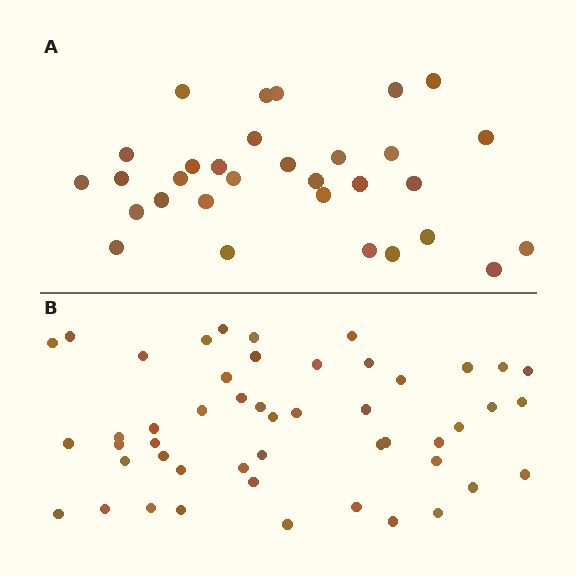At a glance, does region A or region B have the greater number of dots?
Region B (the bottom region) has more dots.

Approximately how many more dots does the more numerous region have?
Region B has approximately 20 more dots than region A.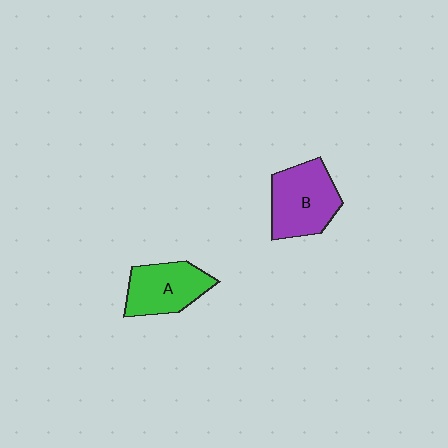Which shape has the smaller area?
Shape A (green).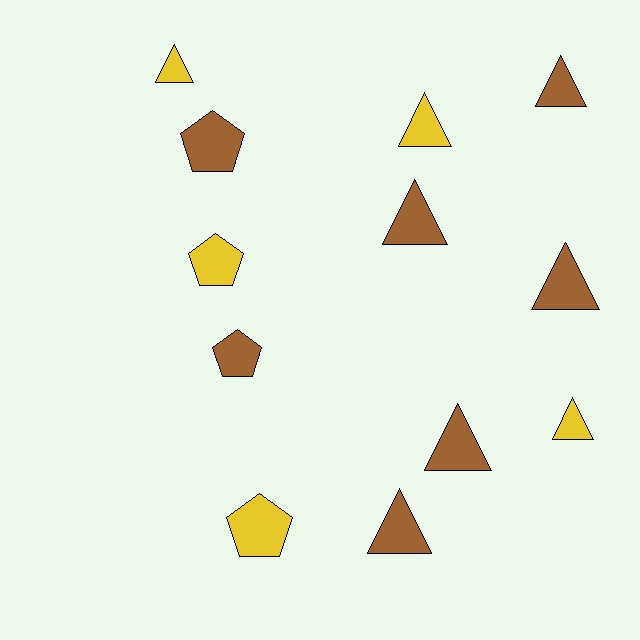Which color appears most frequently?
Brown, with 7 objects.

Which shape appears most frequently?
Triangle, with 8 objects.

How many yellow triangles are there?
There are 3 yellow triangles.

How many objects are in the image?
There are 12 objects.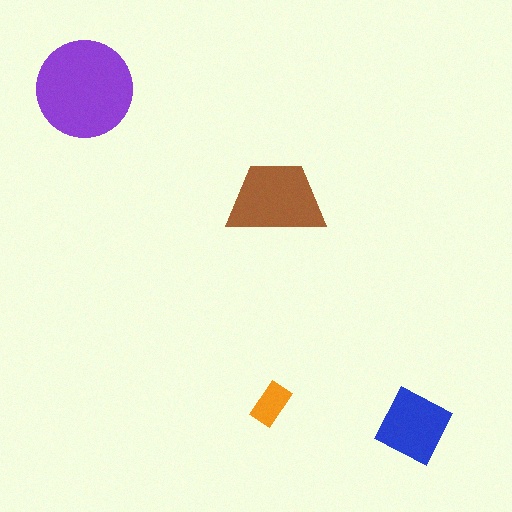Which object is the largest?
The purple circle.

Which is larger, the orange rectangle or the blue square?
The blue square.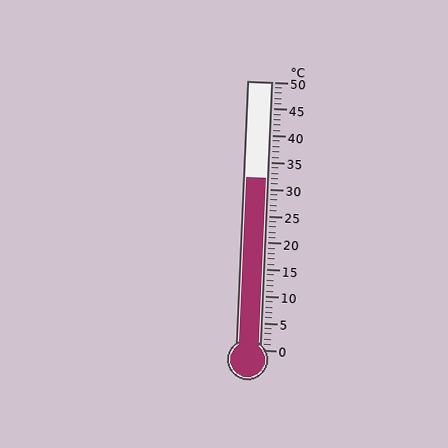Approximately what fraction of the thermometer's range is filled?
The thermometer is filled to approximately 65% of its range.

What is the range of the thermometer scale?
The thermometer scale ranges from 0°C to 50°C.